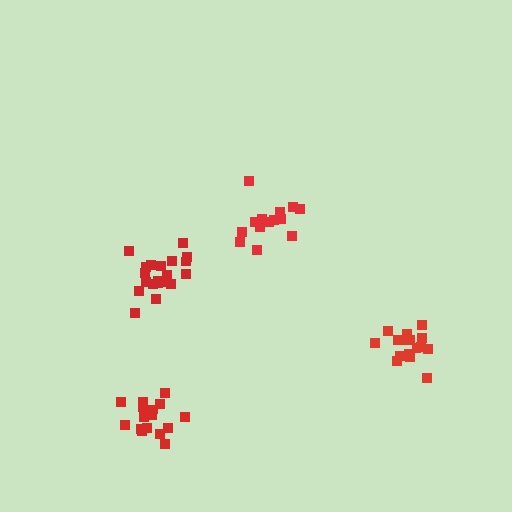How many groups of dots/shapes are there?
There are 4 groups.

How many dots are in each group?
Group 1: 16 dots, Group 2: 20 dots, Group 3: 14 dots, Group 4: 16 dots (66 total).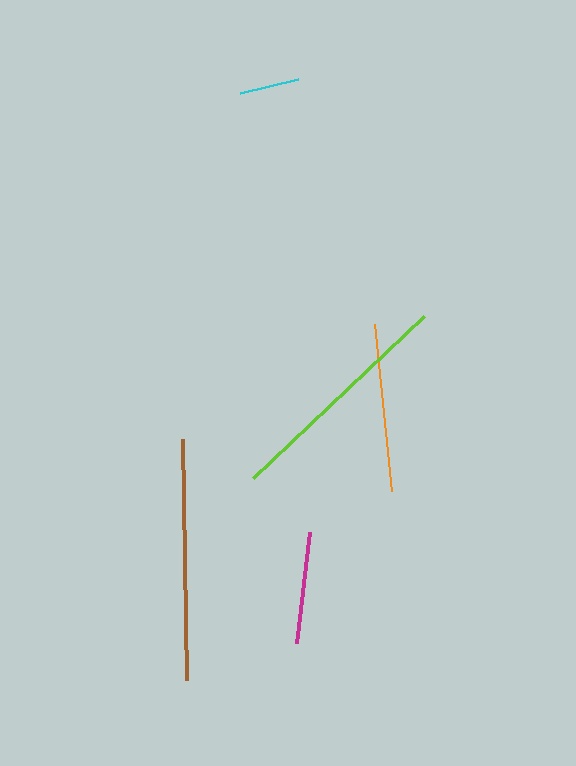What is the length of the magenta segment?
The magenta segment is approximately 111 pixels long.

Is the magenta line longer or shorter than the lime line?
The lime line is longer than the magenta line.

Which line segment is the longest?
The brown line is the longest at approximately 241 pixels.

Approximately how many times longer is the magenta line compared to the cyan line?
The magenta line is approximately 1.8 times the length of the cyan line.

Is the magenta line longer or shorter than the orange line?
The orange line is longer than the magenta line.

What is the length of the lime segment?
The lime segment is approximately 235 pixels long.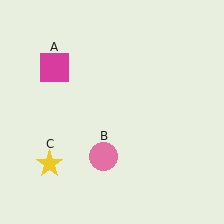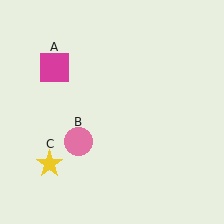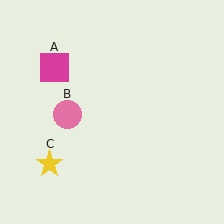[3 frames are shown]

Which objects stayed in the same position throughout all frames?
Magenta square (object A) and yellow star (object C) remained stationary.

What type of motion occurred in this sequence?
The pink circle (object B) rotated clockwise around the center of the scene.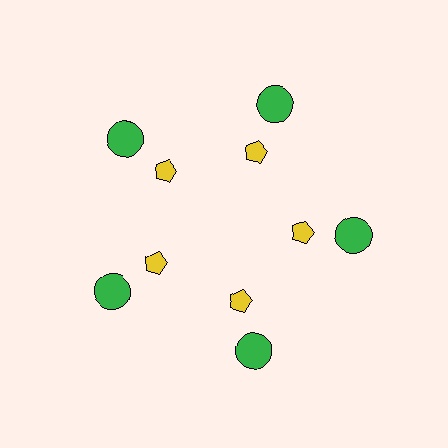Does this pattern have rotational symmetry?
Yes, this pattern has 5-fold rotational symmetry. It looks the same after rotating 72 degrees around the center.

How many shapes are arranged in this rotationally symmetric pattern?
There are 10 shapes, arranged in 5 groups of 2.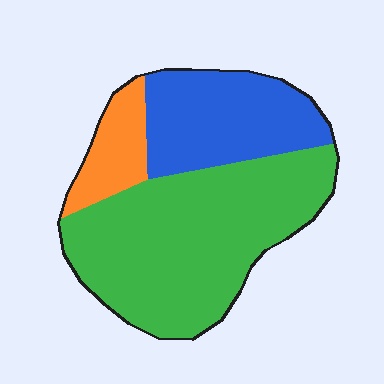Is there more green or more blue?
Green.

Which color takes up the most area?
Green, at roughly 60%.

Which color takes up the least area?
Orange, at roughly 10%.